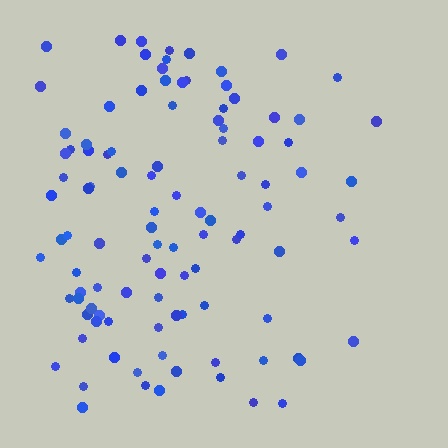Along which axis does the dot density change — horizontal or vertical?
Horizontal.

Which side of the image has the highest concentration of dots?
The left.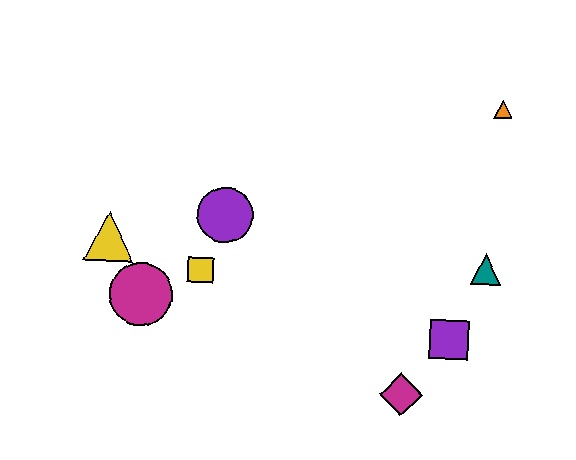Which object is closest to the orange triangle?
The teal triangle is closest to the orange triangle.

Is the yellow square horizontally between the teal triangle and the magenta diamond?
No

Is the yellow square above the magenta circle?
Yes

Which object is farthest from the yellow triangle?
The orange triangle is farthest from the yellow triangle.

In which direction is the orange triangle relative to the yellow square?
The orange triangle is to the right of the yellow square.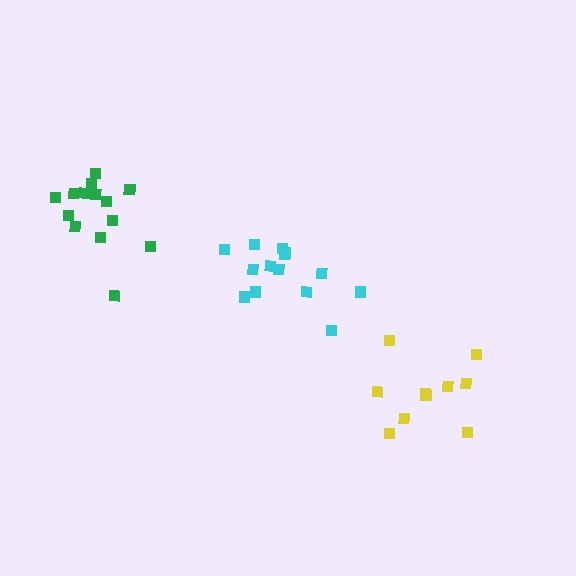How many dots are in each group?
Group 1: 14 dots, Group 2: 10 dots, Group 3: 14 dots (38 total).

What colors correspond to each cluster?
The clusters are colored: green, yellow, cyan.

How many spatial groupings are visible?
There are 3 spatial groupings.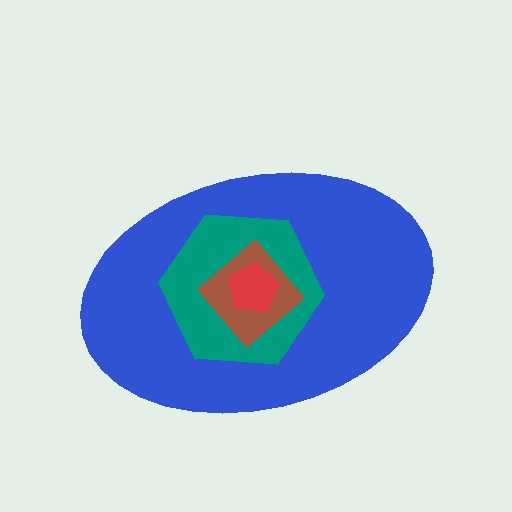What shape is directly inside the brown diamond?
The red pentagon.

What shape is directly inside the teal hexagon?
The brown diamond.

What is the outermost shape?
The blue ellipse.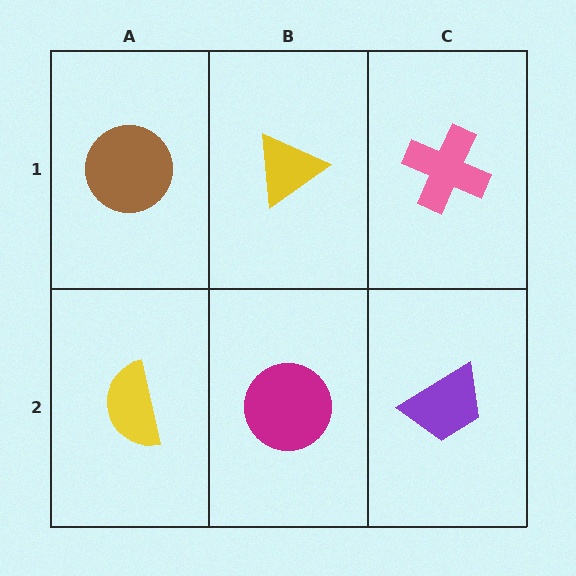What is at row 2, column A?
A yellow semicircle.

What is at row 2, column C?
A purple trapezoid.